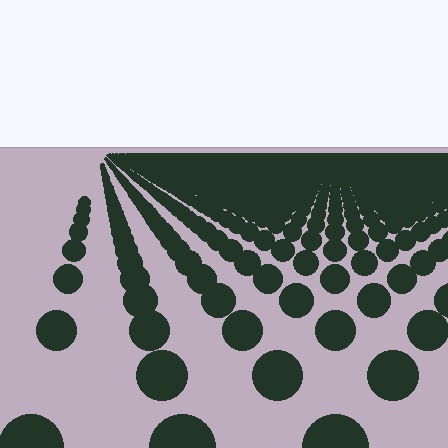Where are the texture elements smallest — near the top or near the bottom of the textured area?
Near the top.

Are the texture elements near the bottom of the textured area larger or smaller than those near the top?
Larger. Near the bottom, elements are closer to the viewer and appear at a bigger on-screen size.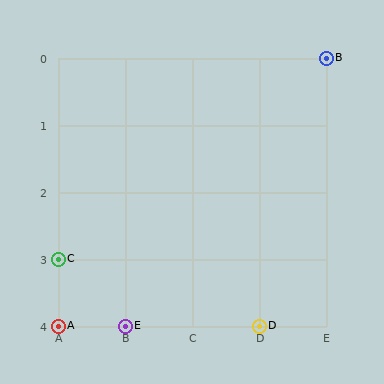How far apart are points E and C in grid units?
Points E and C are 1 column and 1 row apart (about 1.4 grid units diagonally).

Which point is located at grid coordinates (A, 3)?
Point C is at (A, 3).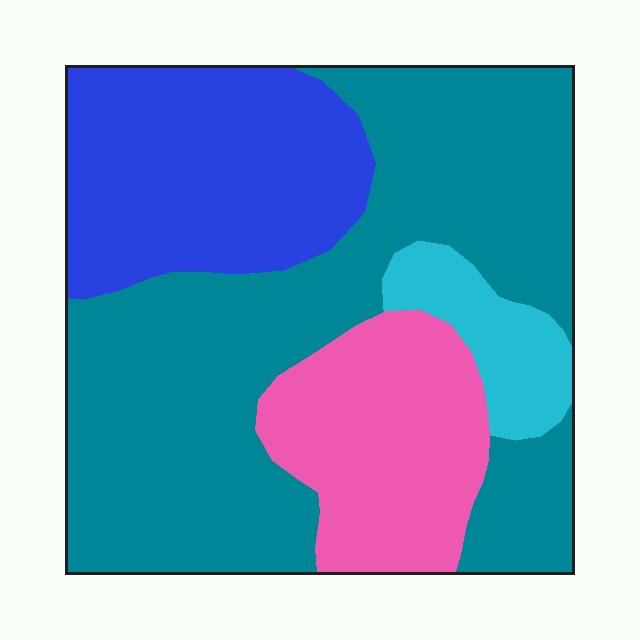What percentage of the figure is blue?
Blue takes up about one quarter (1/4) of the figure.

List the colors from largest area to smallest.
From largest to smallest: teal, blue, pink, cyan.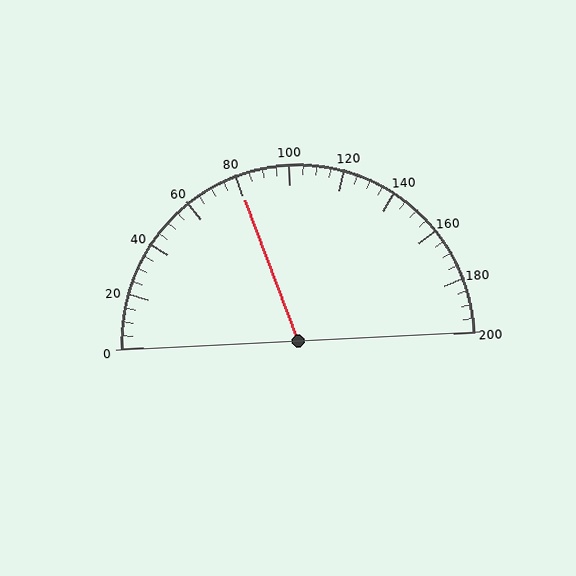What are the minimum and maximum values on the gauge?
The gauge ranges from 0 to 200.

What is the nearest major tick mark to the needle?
The nearest major tick mark is 80.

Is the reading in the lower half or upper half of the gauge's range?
The reading is in the lower half of the range (0 to 200).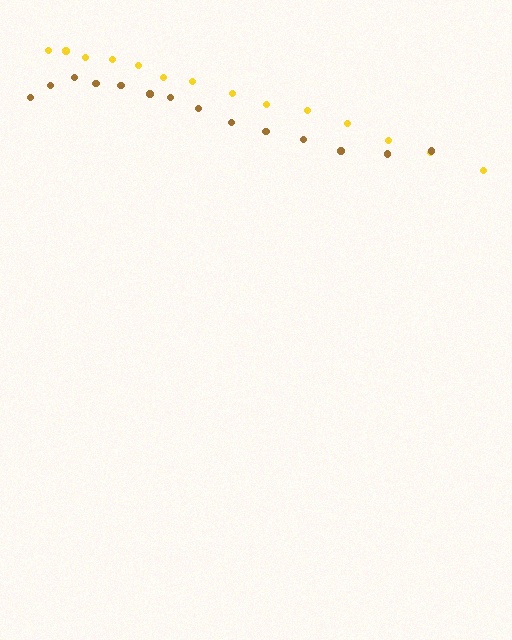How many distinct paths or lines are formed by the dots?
There are 2 distinct paths.